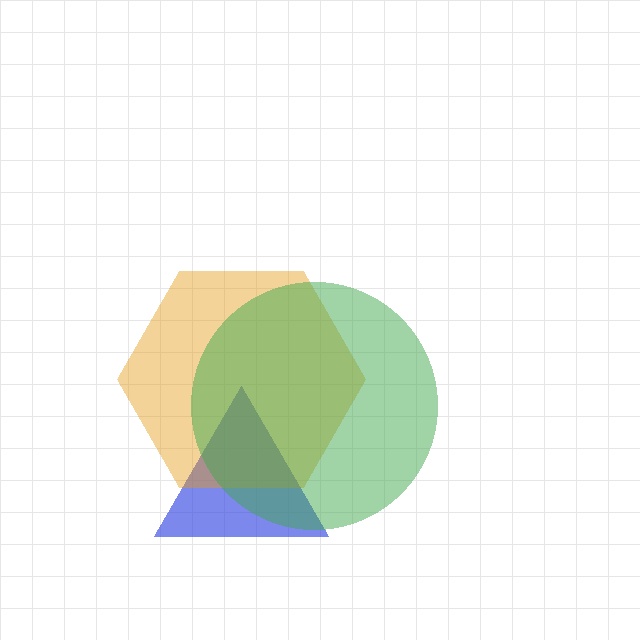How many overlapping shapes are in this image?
There are 3 overlapping shapes in the image.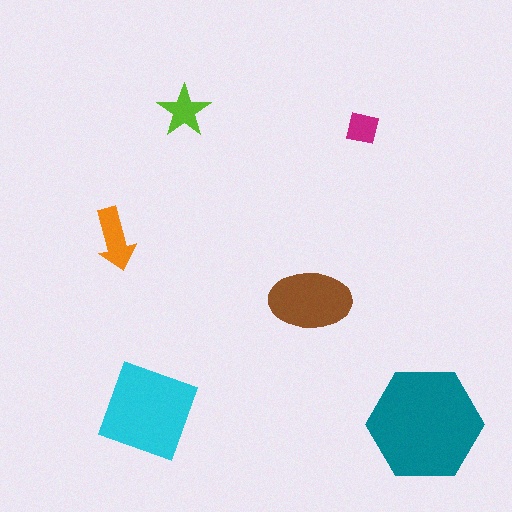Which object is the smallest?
The magenta square.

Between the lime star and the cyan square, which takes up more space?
The cyan square.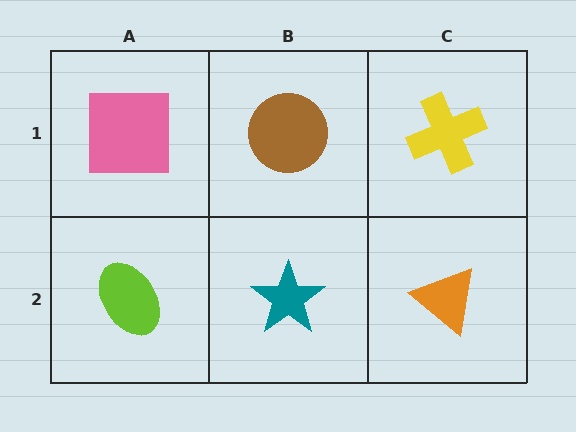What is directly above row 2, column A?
A pink square.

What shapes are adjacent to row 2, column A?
A pink square (row 1, column A), a teal star (row 2, column B).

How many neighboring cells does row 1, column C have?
2.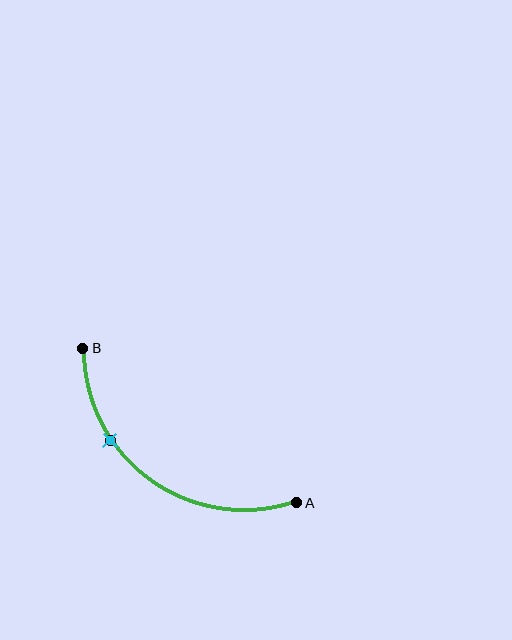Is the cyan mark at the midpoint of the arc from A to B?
No. The cyan mark lies on the arc but is closer to endpoint B. The arc midpoint would be at the point on the curve equidistant along the arc from both A and B.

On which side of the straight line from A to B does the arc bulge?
The arc bulges below and to the left of the straight line connecting A and B.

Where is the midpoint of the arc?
The arc midpoint is the point on the curve farthest from the straight line joining A and B. It sits below and to the left of that line.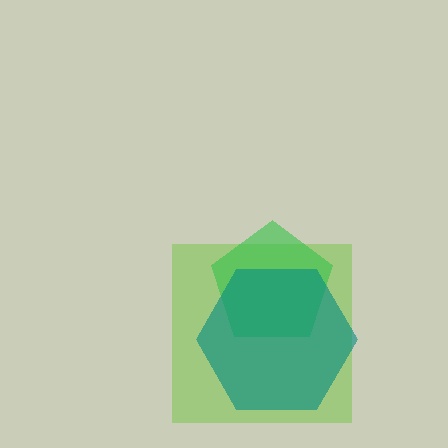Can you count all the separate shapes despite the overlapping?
Yes, there are 3 separate shapes.